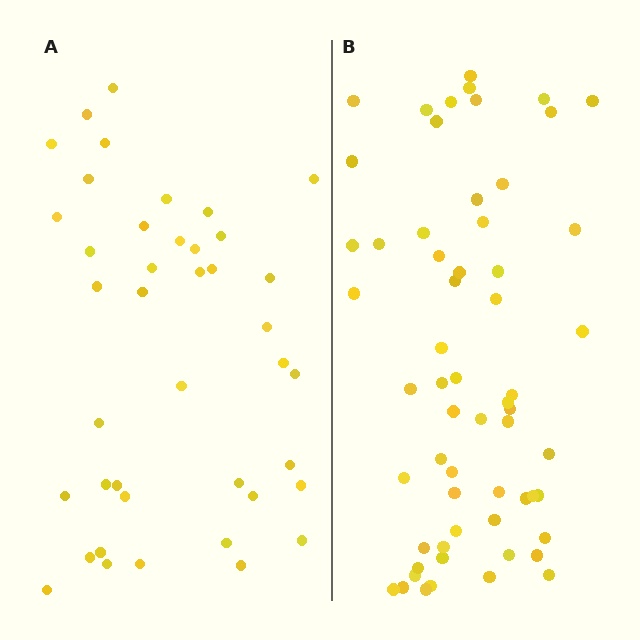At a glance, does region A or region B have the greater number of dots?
Region B (the right region) has more dots.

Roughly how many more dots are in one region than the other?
Region B has approximately 20 more dots than region A.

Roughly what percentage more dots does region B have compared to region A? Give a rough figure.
About 45% more.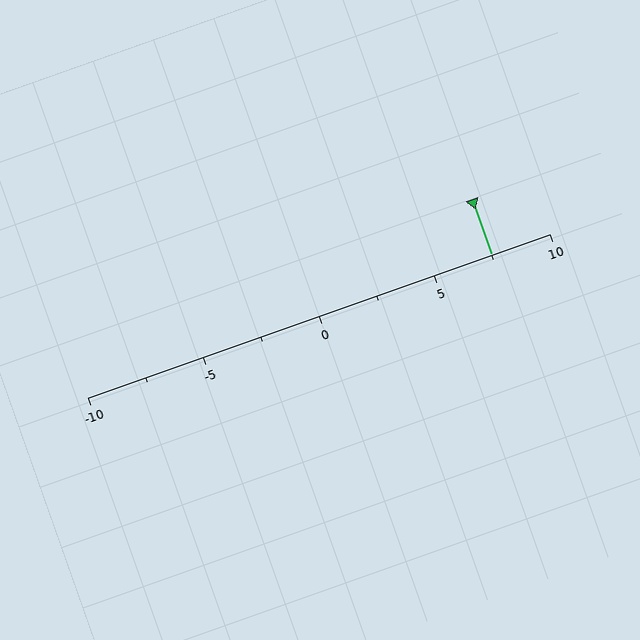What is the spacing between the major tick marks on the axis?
The major ticks are spaced 5 apart.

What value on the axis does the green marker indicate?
The marker indicates approximately 7.5.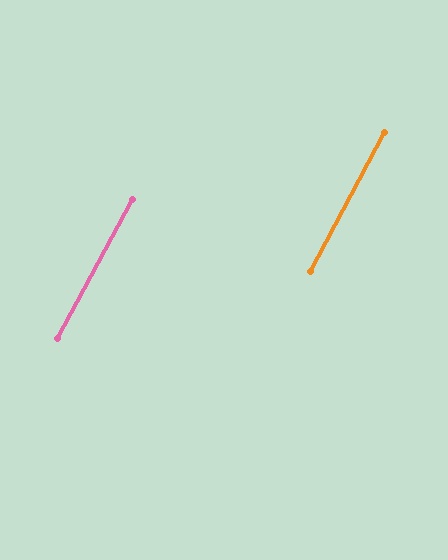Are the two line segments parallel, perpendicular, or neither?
Parallel — their directions differ by only 0.1°.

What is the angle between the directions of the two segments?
Approximately 0 degrees.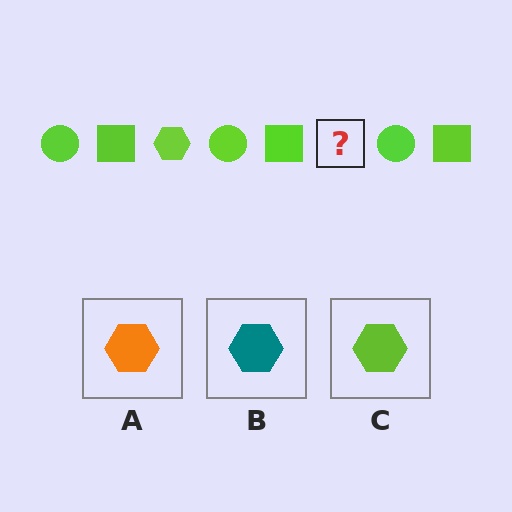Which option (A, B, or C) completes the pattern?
C.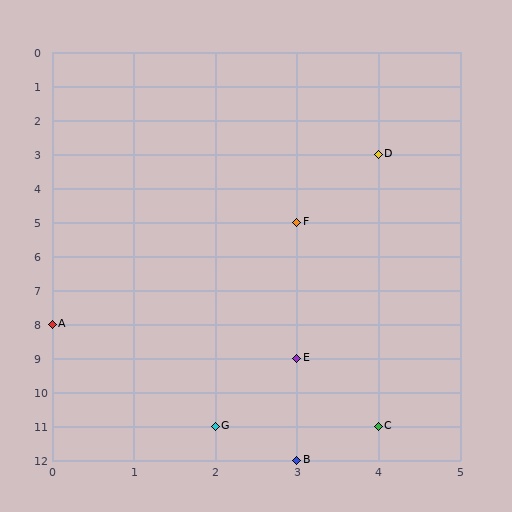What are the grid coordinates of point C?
Point C is at grid coordinates (4, 11).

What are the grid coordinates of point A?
Point A is at grid coordinates (0, 8).